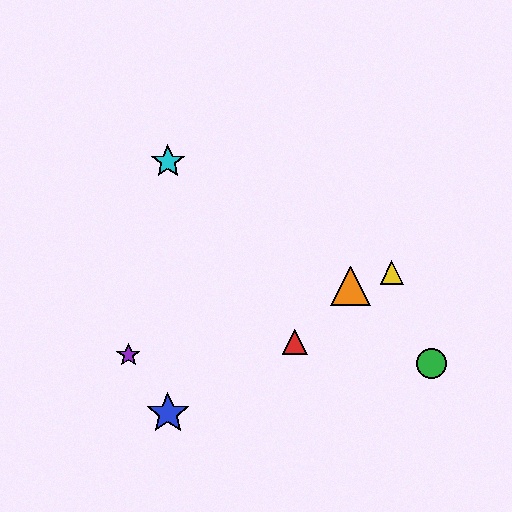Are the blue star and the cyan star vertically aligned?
Yes, both are at x≈168.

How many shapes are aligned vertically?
2 shapes (the blue star, the cyan star) are aligned vertically.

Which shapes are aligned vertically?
The blue star, the cyan star are aligned vertically.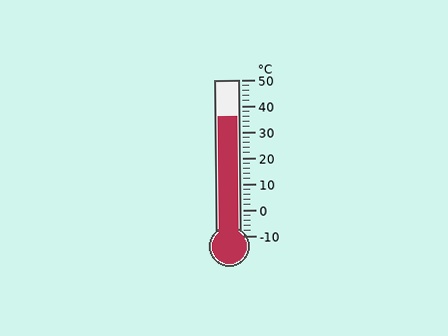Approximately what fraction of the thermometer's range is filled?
The thermometer is filled to approximately 75% of its range.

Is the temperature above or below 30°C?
The temperature is above 30°C.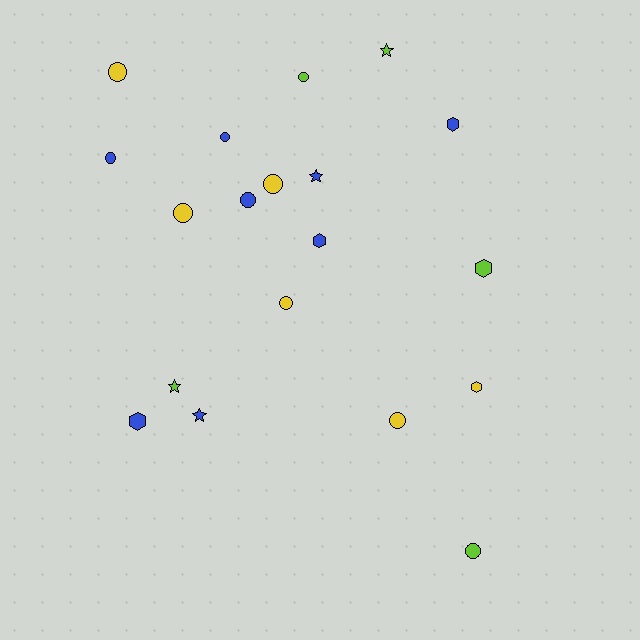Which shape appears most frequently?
Circle, with 10 objects.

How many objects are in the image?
There are 19 objects.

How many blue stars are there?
There are 2 blue stars.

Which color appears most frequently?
Blue, with 8 objects.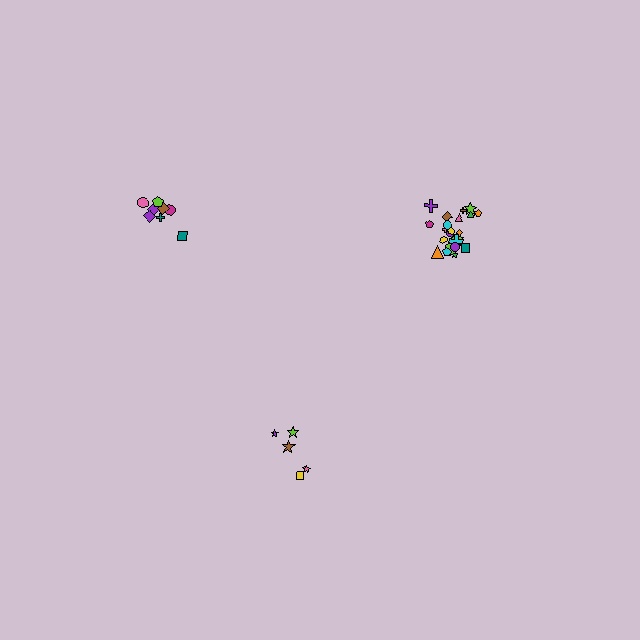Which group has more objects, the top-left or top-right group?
The top-right group.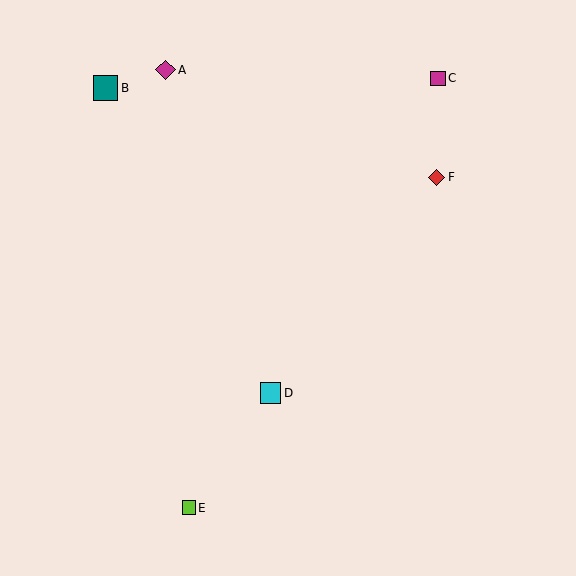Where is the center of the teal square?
The center of the teal square is at (105, 88).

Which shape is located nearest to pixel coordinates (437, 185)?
The red diamond (labeled F) at (437, 177) is nearest to that location.